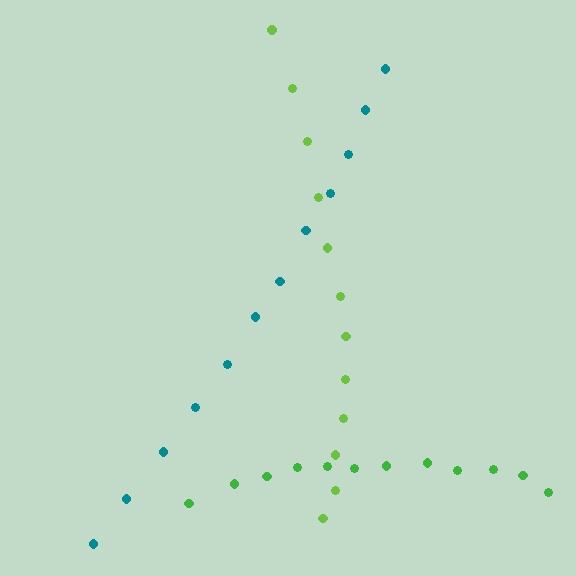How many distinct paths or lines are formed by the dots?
There are 3 distinct paths.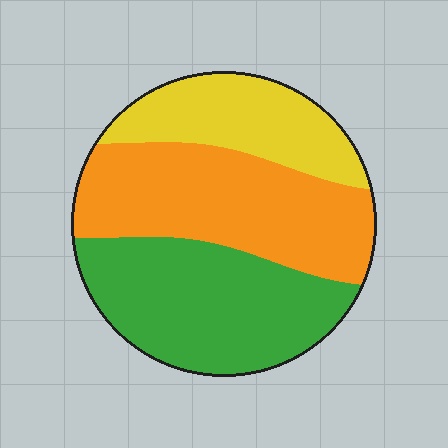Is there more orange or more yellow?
Orange.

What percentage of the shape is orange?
Orange covers roughly 40% of the shape.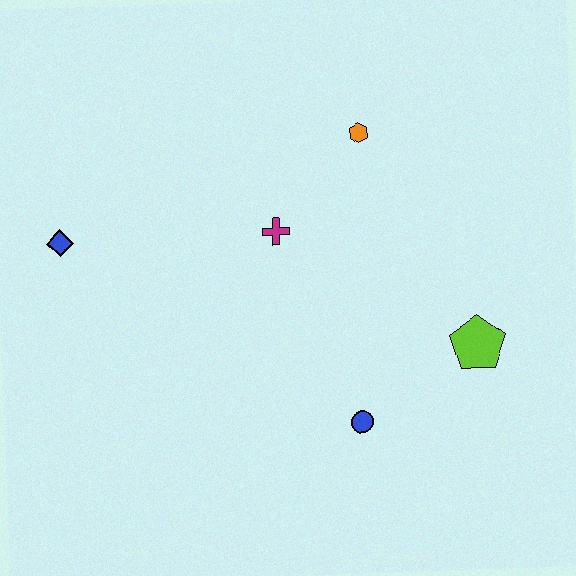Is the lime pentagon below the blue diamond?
Yes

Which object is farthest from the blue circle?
The blue diamond is farthest from the blue circle.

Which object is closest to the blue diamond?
The magenta cross is closest to the blue diamond.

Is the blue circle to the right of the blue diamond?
Yes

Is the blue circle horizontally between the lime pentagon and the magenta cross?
Yes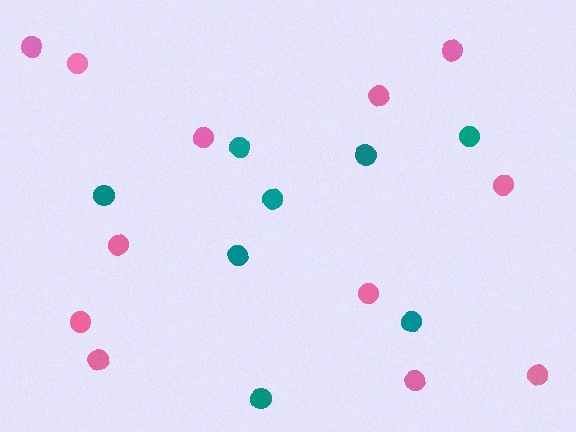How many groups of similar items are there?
There are 2 groups: one group of teal circles (8) and one group of pink circles (12).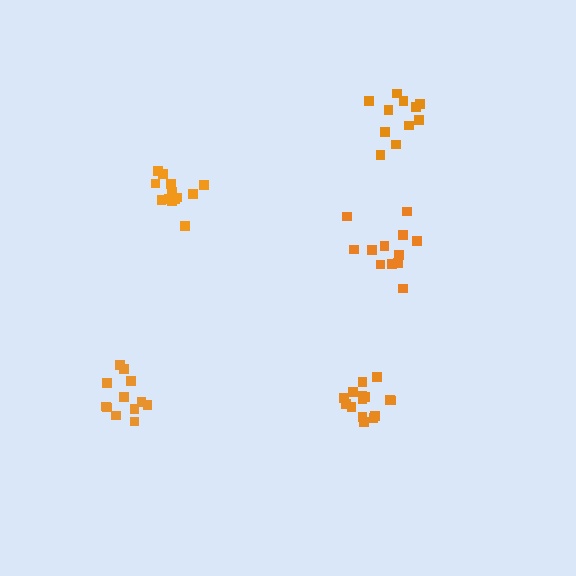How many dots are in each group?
Group 1: 11 dots, Group 2: 12 dots, Group 3: 13 dots, Group 4: 13 dots, Group 5: 15 dots (64 total).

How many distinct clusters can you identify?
There are 5 distinct clusters.